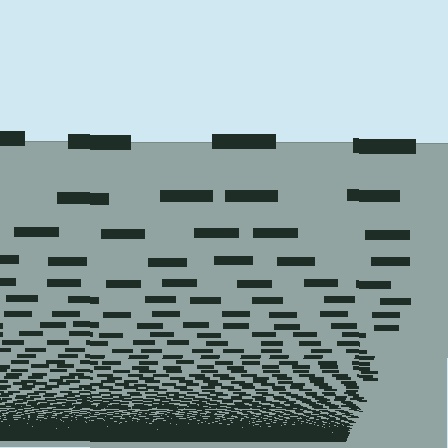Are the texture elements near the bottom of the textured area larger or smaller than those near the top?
Smaller. The gradient is inverted — elements near the bottom are smaller and denser.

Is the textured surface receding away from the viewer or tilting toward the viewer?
The surface appears to tilt toward the viewer. Texture elements get larger and sparser toward the top.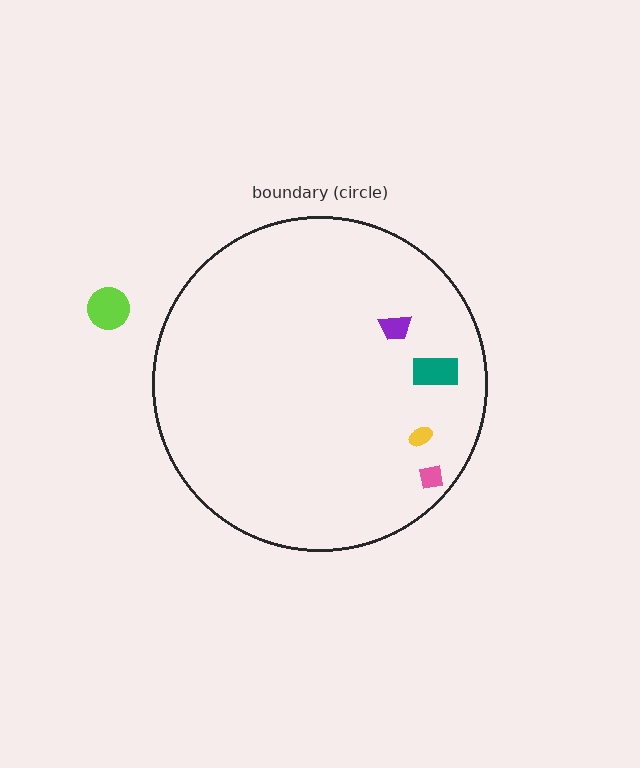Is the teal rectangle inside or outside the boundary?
Inside.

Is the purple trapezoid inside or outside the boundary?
Inside.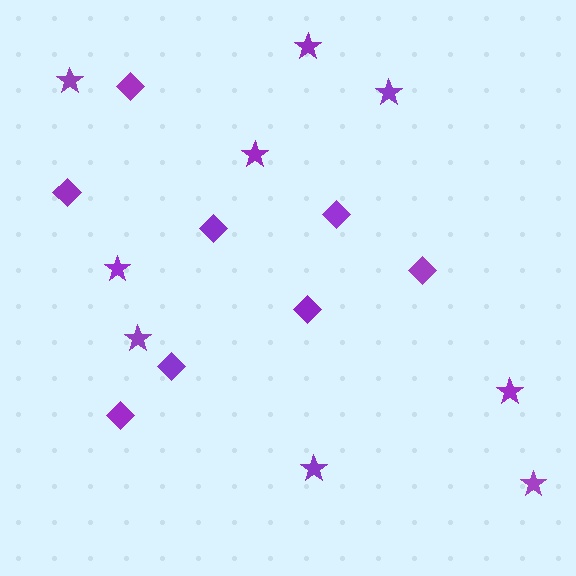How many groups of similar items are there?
There are 2 groups: one group of stars (9) and one group of diamonds (8).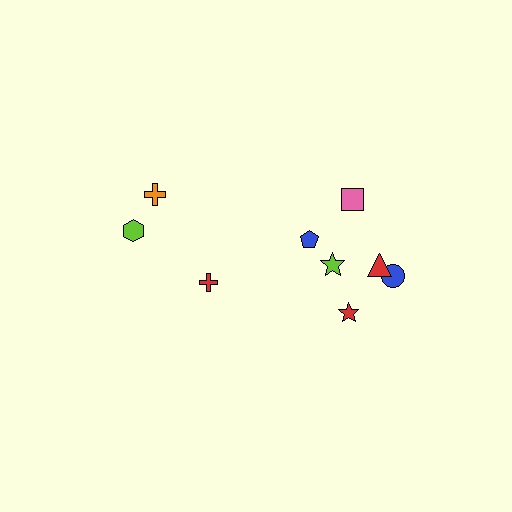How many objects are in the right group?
There are 6 objects.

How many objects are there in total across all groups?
There are 9 objects.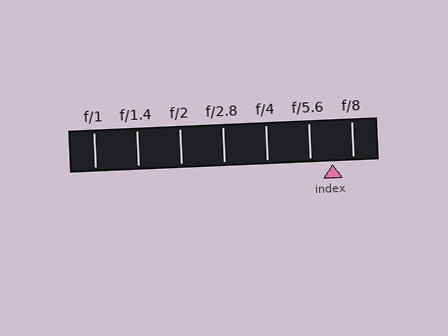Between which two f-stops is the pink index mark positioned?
The index mark is between f/5.6 and f/8.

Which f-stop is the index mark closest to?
The index mark is closest to f/8.